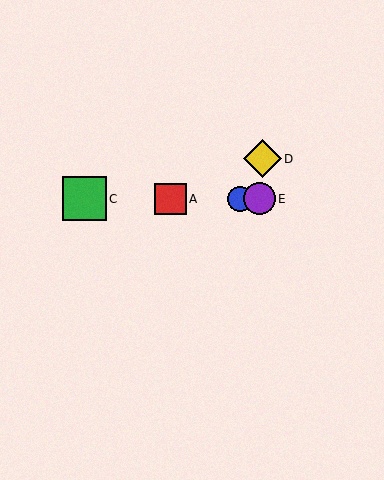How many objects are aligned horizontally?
4 objects (A, B, C, E) are aligned horizontally.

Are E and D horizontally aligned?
No, E is at y≈199 and D is at y≈159.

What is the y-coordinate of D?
Object D is at y≈159.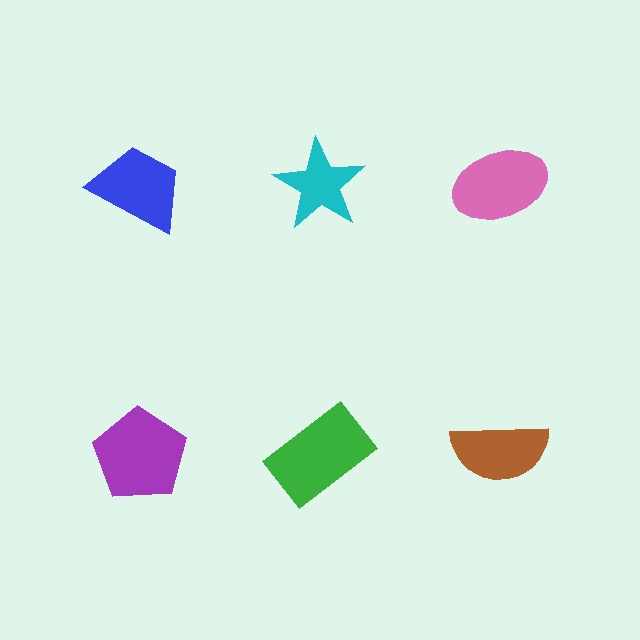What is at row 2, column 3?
A brown semicircle.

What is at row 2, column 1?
A purple pentagon.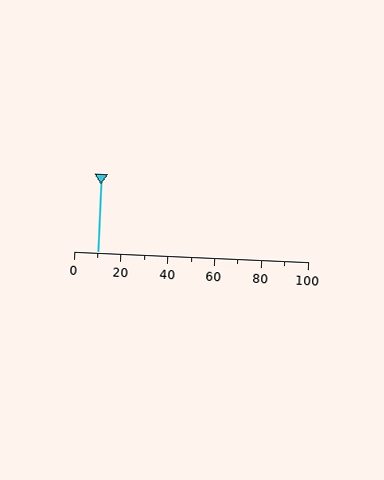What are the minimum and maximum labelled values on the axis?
The axis runs from 0 to 100.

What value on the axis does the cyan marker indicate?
The marker indicates approximately 10.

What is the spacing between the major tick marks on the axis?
The major ticks are spaced 20 apart.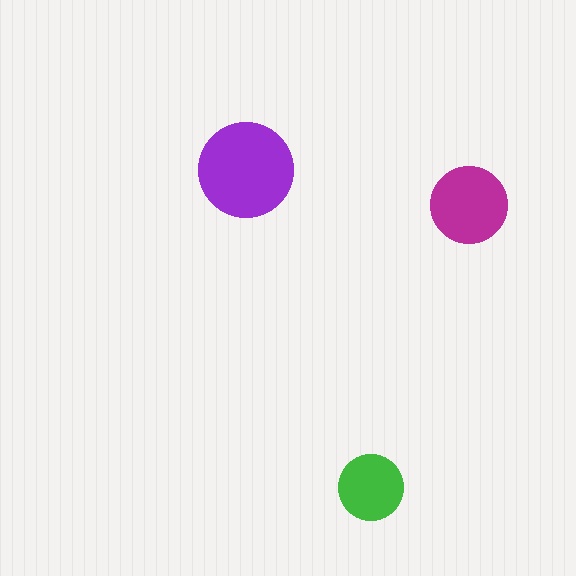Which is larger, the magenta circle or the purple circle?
The purple one.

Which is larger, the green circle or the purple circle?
The purple one.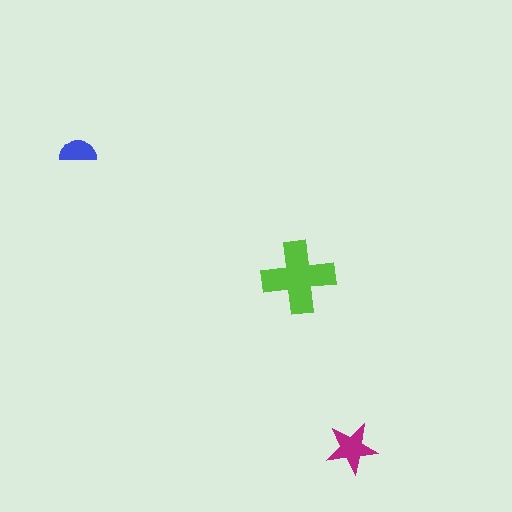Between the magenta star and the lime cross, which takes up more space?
The lime cross.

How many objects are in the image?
There are 3 objects in the image.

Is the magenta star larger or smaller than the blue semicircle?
Larger.